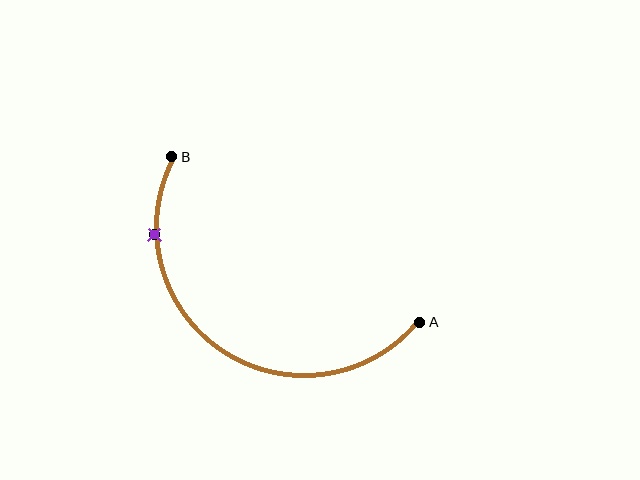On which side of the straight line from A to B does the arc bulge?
The arc bulges below and to the left of the straight line connecting A and B.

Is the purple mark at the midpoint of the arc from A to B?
No. The purple mark lies on the arc but is closer to endpoint B. The arc midpoint would be at the point on the curve equidistant along the arc from both A and B.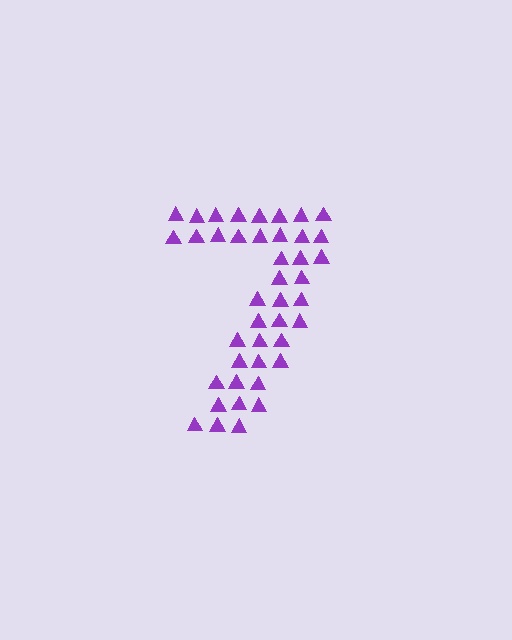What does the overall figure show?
The overall figure shows the digit 7.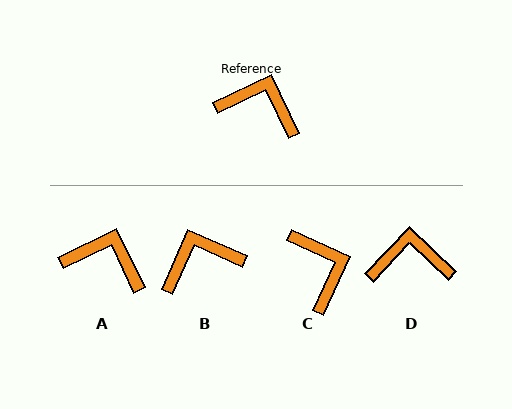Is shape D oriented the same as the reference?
No, it is off by about 21 degrees.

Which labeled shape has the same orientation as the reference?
A.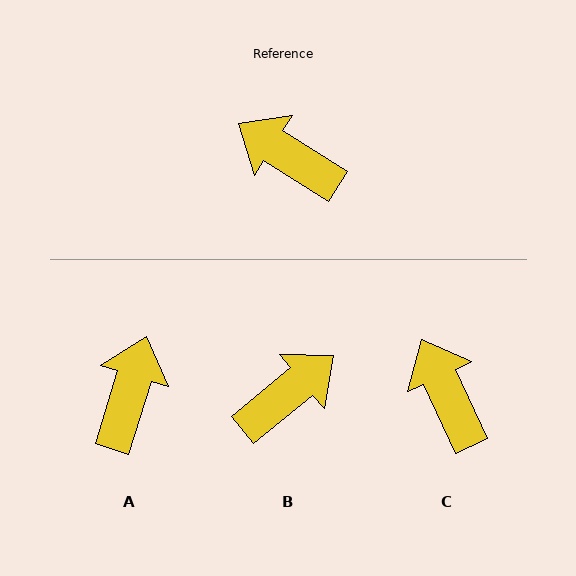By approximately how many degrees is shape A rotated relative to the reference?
Approximately 75 degrees clockwise.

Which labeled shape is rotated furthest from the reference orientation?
B, about 108 degrees away.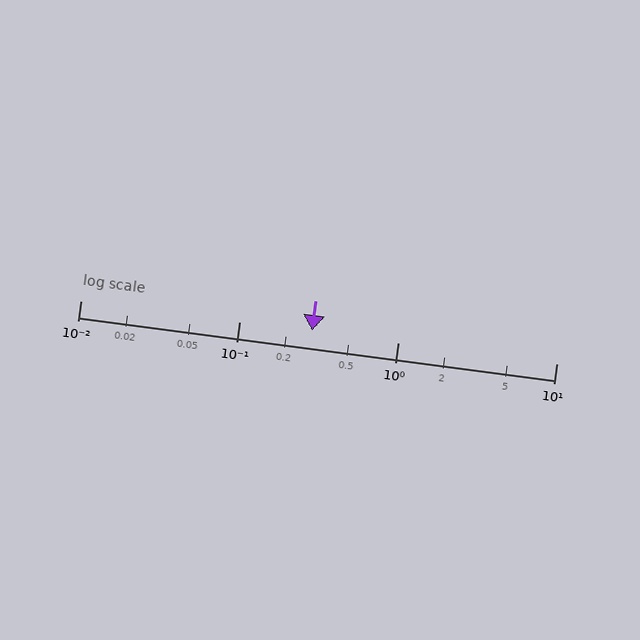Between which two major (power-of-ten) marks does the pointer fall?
The pointer is between 0.1 and 1.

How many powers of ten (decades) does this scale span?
The scale spans 3 decades, from 0.01 to 10.